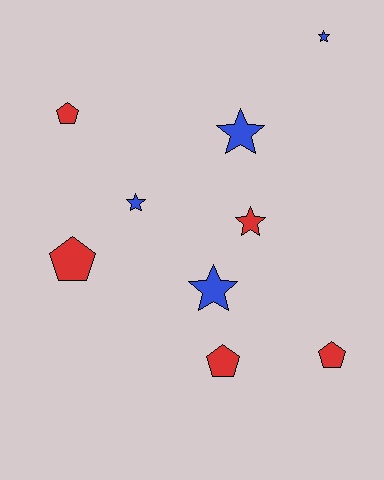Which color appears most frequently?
Red, with 5 objects.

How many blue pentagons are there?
There are no blue pentagons.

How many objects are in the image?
There are 9 objects.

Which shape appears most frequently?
Star, with 5 objects.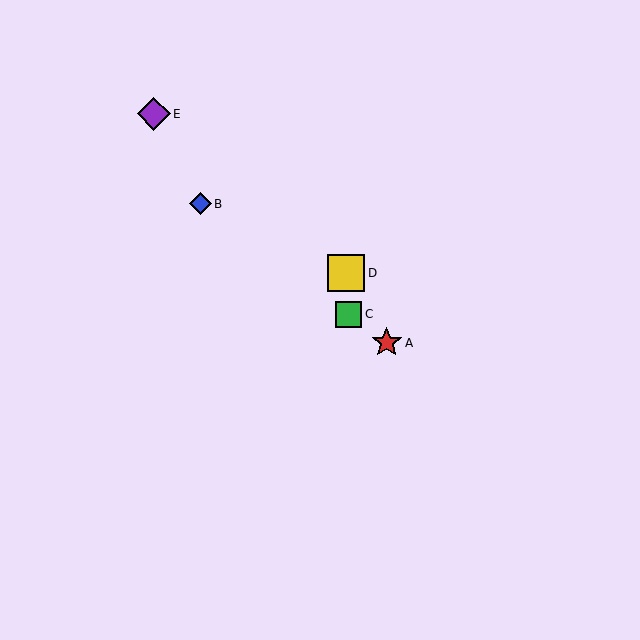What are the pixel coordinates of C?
Object C is at (349, 314).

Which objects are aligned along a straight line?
Objects A, B, C are aligned along a straight line.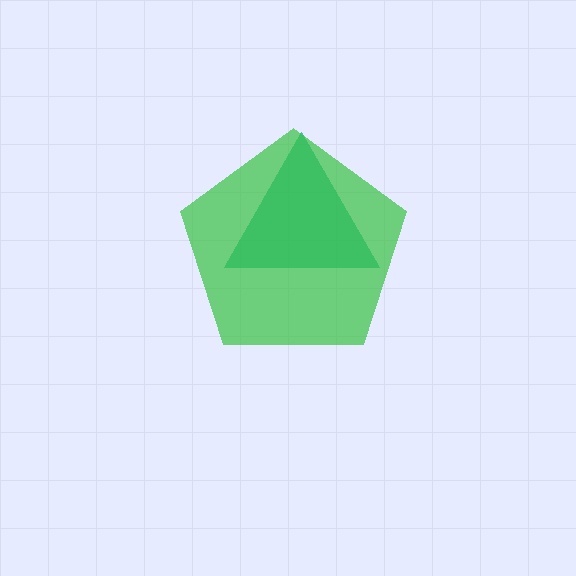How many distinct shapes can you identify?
There are 2 distinct shapes: a teal triangle, a green pentagon.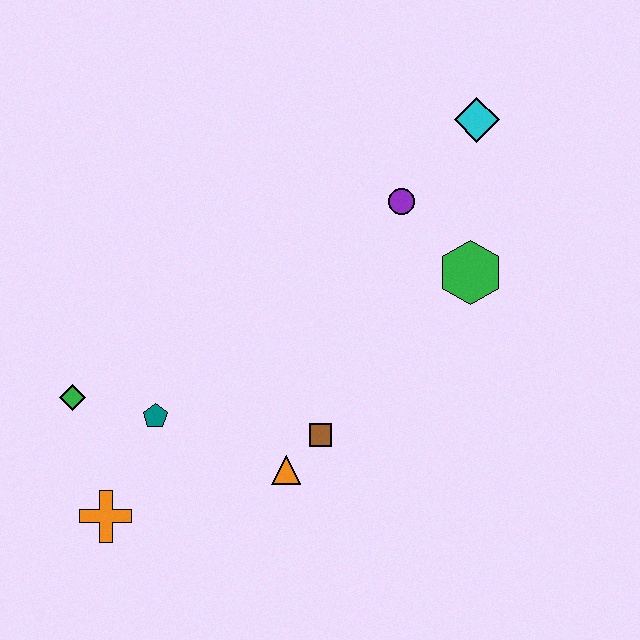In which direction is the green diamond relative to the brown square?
The green diamond is to the left of the brown square.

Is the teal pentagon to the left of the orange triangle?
Yes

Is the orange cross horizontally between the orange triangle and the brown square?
No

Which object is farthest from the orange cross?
The cyan diamond is farthest from the orange cross.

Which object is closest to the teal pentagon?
The green diamond is closest to the teal pentagon.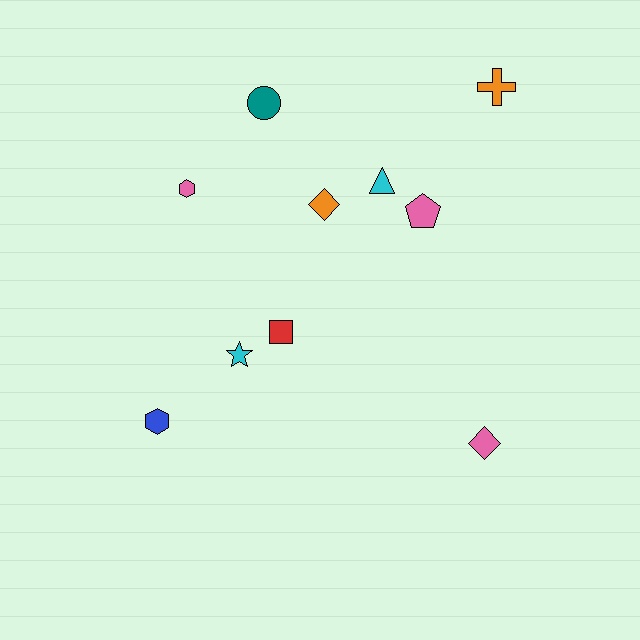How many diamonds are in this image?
There are 2 diamonds.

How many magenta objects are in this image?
There are no magenta objects.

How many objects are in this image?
There are 10 objects.